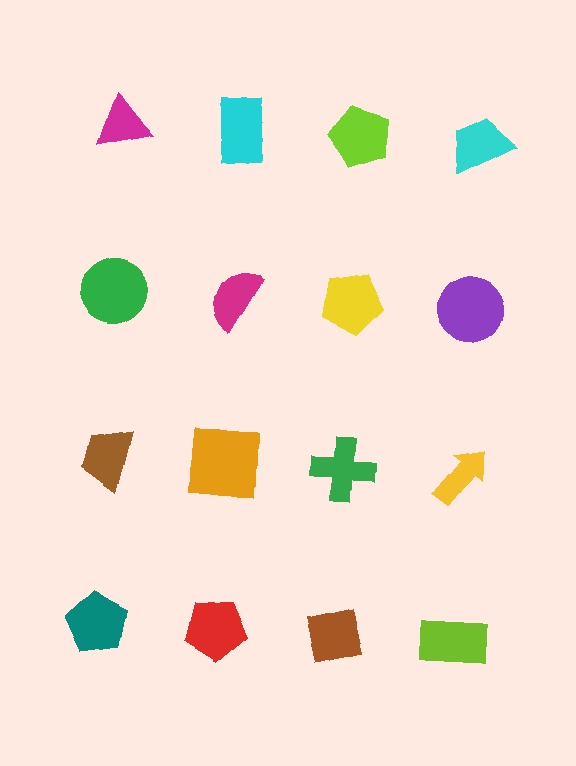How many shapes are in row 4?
4 shapes.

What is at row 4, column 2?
A red pentagon.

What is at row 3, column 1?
A brown trapezoid.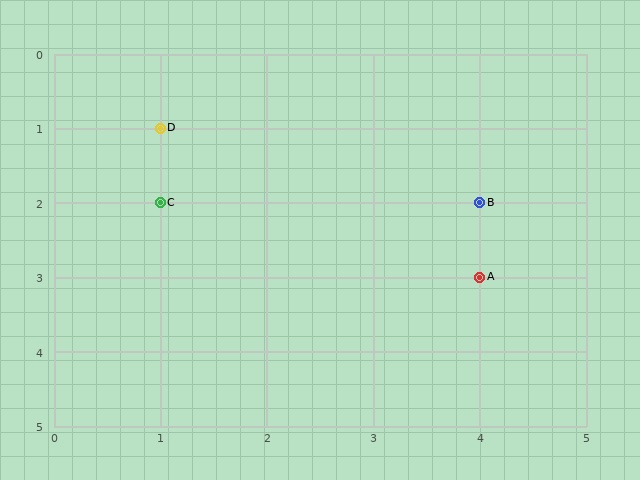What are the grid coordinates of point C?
Point C is at grid coordinates (1, 2).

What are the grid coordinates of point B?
Point B is at grid coordinates (4, 2).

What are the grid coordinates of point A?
Point A is at grid coordinates (4, 3).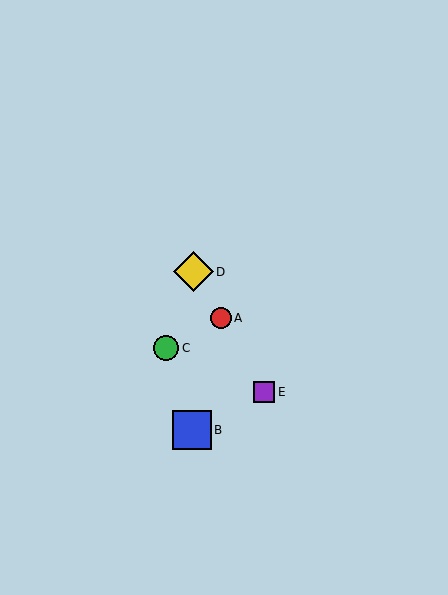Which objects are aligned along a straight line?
Objects A, D, E are aligned along a straight line.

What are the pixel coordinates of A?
Object A is at (221, 318).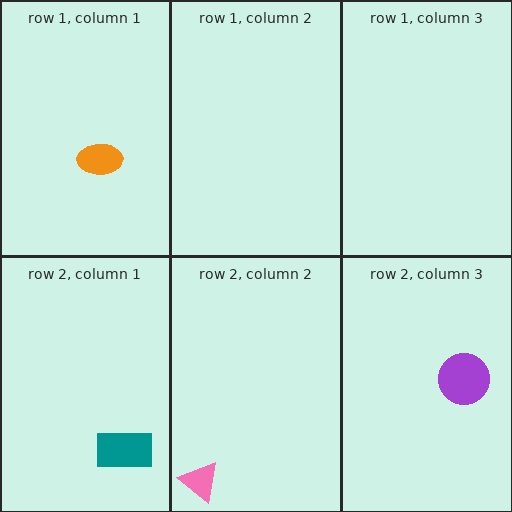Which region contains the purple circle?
The row 2, column 3 region.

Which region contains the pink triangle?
The row 2, column 2 region.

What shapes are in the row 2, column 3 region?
The purple circle.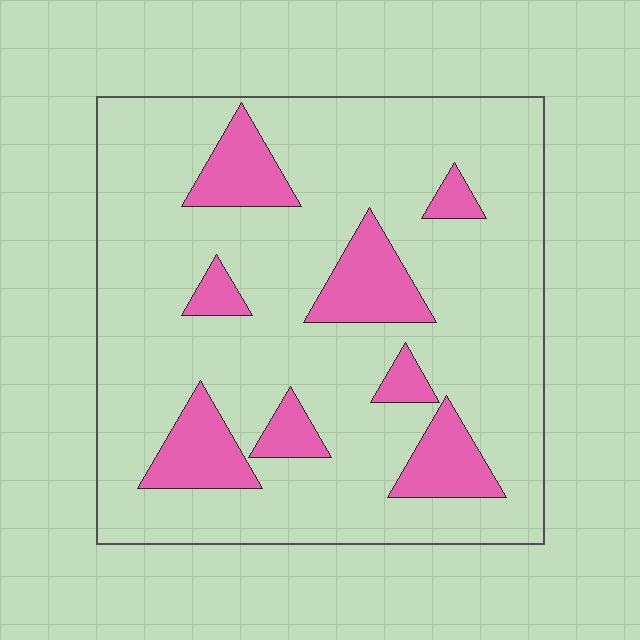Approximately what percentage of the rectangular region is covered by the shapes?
Approximately 20%.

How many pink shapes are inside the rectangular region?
8.